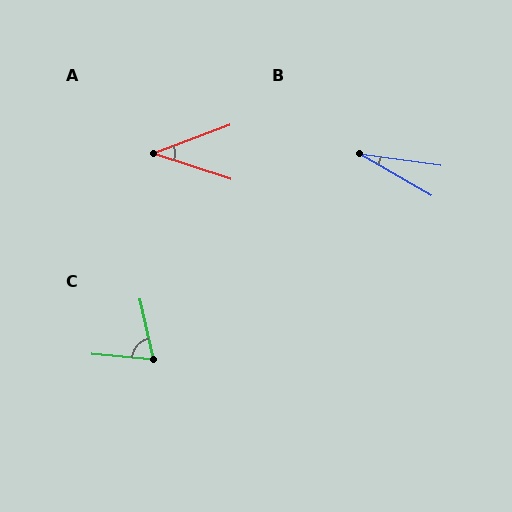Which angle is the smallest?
B, at approximately 22 degrees.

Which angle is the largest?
C, at approximately 73 degrees.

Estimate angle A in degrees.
Approximately 39 degrees.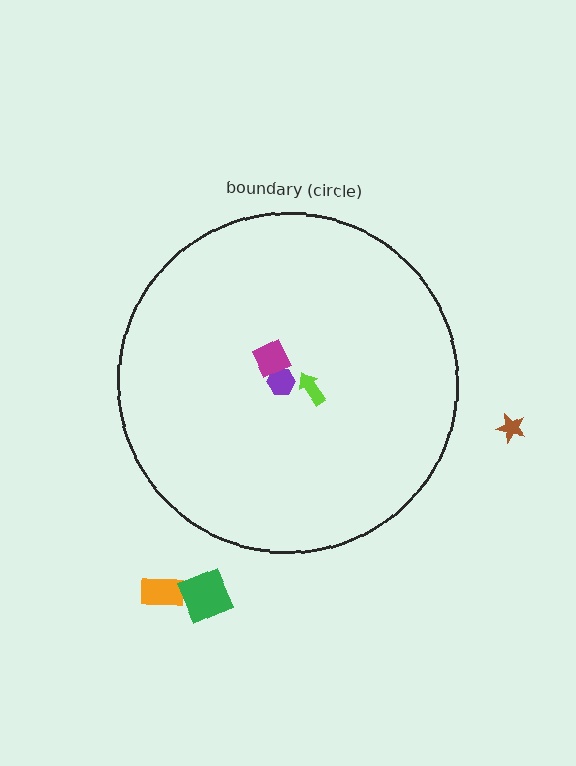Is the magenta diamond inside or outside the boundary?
Inside.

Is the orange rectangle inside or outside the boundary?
Outside.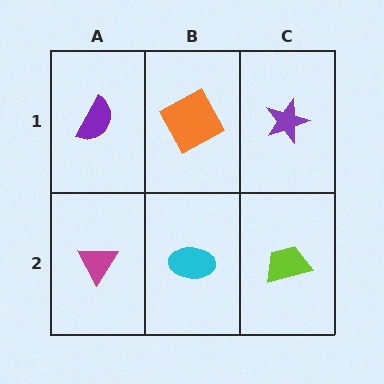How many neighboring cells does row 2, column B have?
3.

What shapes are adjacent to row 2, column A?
A purple semicircle (row 1, column A), a cyan ellipse (row 2, column B).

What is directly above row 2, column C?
A purple star.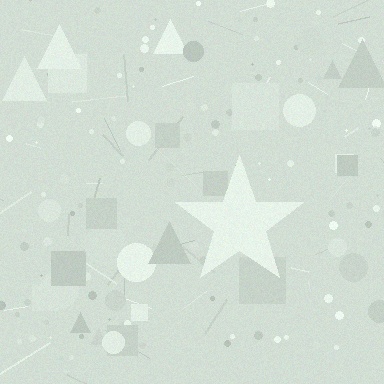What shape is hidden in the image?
A star is hidden in the image.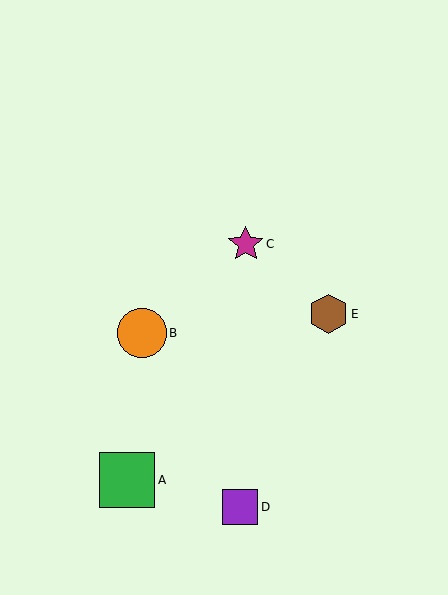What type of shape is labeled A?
Shape A is a green square.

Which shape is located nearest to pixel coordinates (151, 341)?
The orange circle (labeled B) at (142, 333) is nearest to that location.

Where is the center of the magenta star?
The center of the magenta star is at (246, 244).